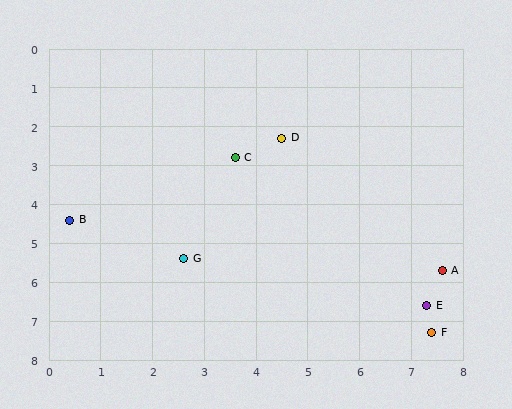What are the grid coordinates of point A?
Point A is at approximately (7.6, 5.7).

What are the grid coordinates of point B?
Point B is at approximately (0.4, 4.4).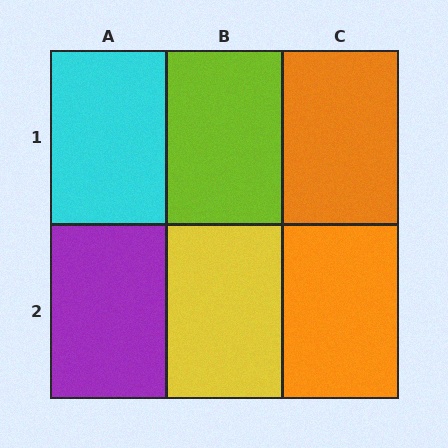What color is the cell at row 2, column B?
Yellow.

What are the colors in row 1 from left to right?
Cyan, lime, orange.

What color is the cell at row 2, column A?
Purple.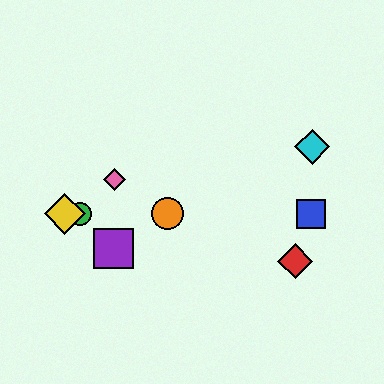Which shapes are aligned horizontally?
The blue square, the green circle, the yellow diamond, the orange circle are aligned horizontally.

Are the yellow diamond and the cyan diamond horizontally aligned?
No, the yellow diamond is at y≈214 and the cyan diamond is at y≈147.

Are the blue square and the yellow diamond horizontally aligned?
Yes, both are at y≈214.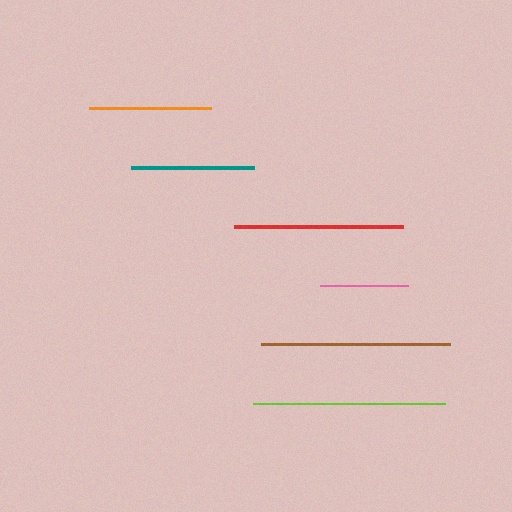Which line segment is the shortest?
The pink line is the shortest at approximately 88 pixels.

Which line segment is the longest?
The lime line is the longest at approximately 192 pixels.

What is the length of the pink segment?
The pink segment is approximately 88 pixels long.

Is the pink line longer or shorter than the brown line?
The brown line is longer than the pink line.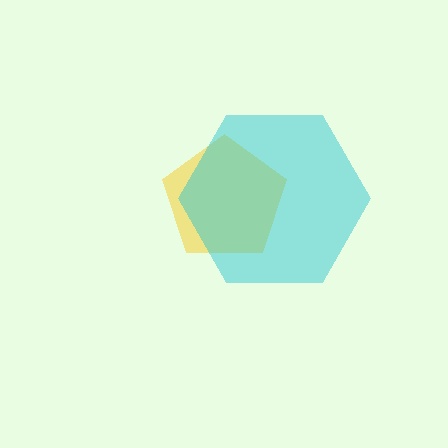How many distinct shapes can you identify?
There are 2 distinct shapes: a yellow pentagon, a cyan hexagon.